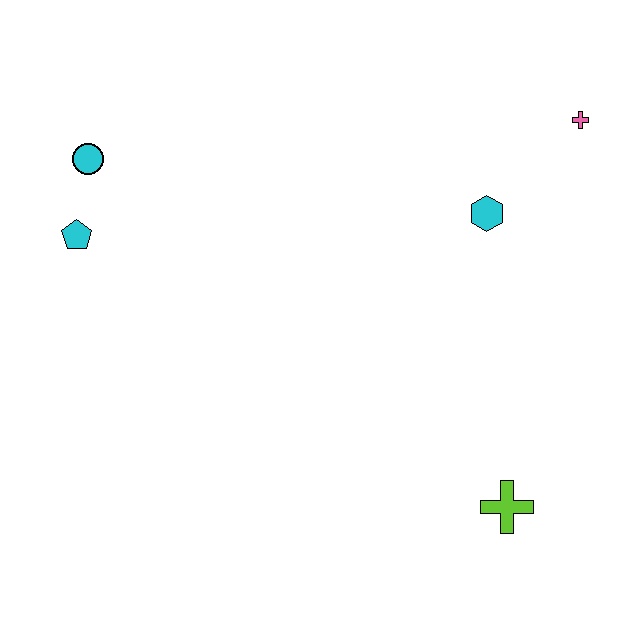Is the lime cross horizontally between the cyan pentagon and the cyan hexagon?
No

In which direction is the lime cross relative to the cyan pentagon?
The lime cross is to the right of the cyan pentagon.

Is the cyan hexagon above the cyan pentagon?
Yes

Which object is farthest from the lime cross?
The cyan circle is farthest from the lime cross.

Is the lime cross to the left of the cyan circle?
No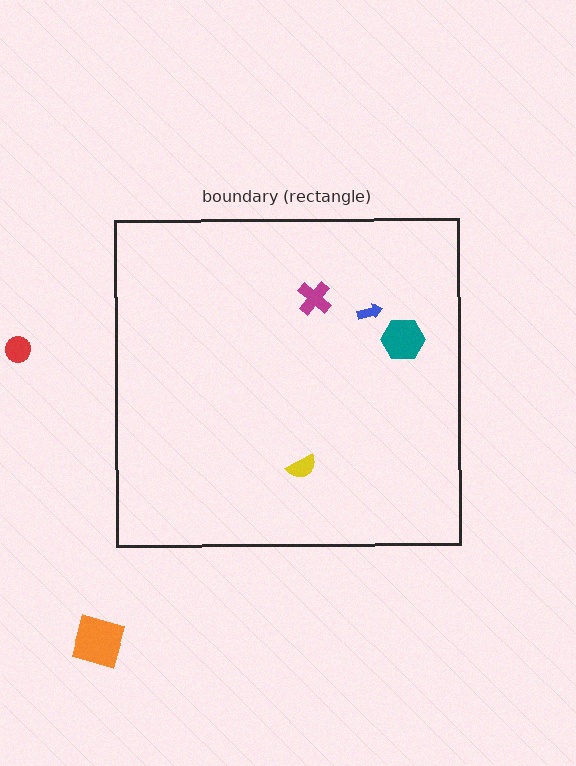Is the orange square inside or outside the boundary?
Outside.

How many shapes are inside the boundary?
4 inside, 2 outside.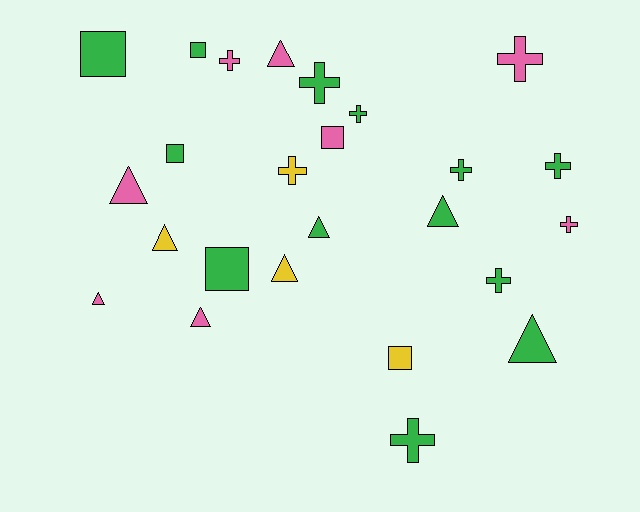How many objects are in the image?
There are 25 objects.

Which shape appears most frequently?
Cross, with 10 objects.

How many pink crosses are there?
There are 3 pink crosses.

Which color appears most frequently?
Green, with 13 objects.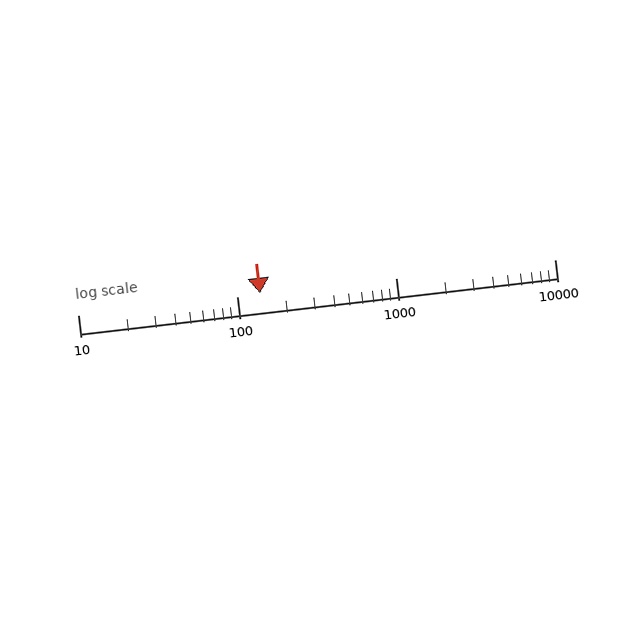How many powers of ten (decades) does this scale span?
The scale spans 3 decades, from 10 to 10000.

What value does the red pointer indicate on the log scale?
The pointer indicates approximately 140.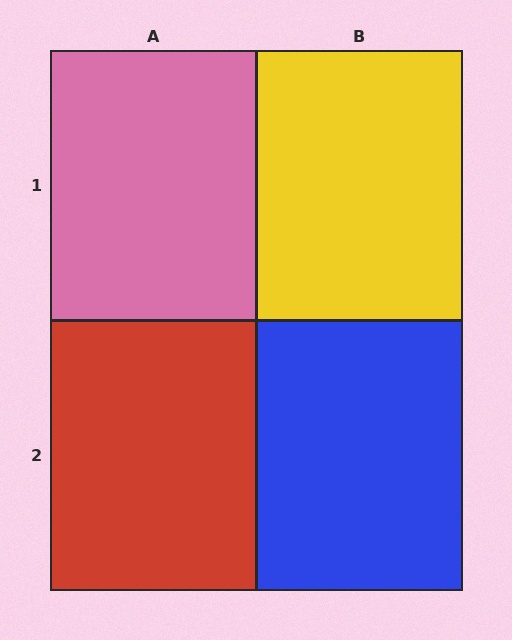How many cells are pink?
1 cell is pink.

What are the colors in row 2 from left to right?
Red, blue.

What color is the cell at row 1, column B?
Yellow.